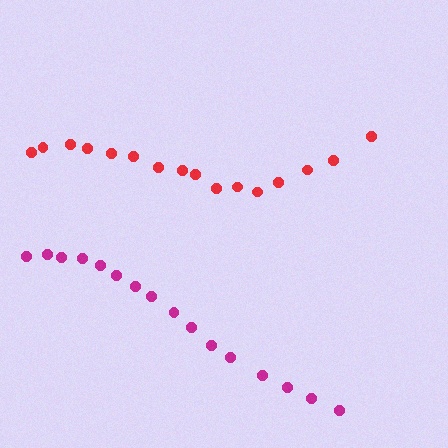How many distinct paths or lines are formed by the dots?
There are 2 distinct paths.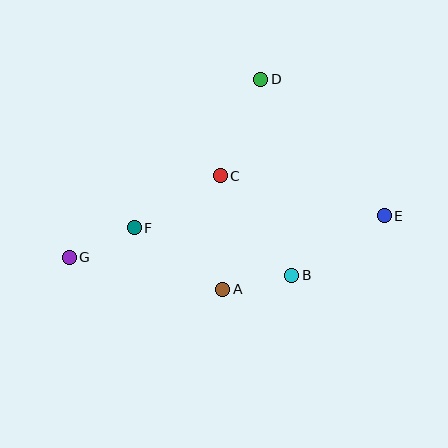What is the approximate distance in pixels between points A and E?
The distance between A and E is approximately 177 pixels.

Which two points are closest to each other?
Points A and B are closest to each other.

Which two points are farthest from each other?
Points E and G are farthest from each other.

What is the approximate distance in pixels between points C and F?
The distance between C and F is approximately 100 pixels.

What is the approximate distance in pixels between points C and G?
The distance between C and G is approximately 171 pixels.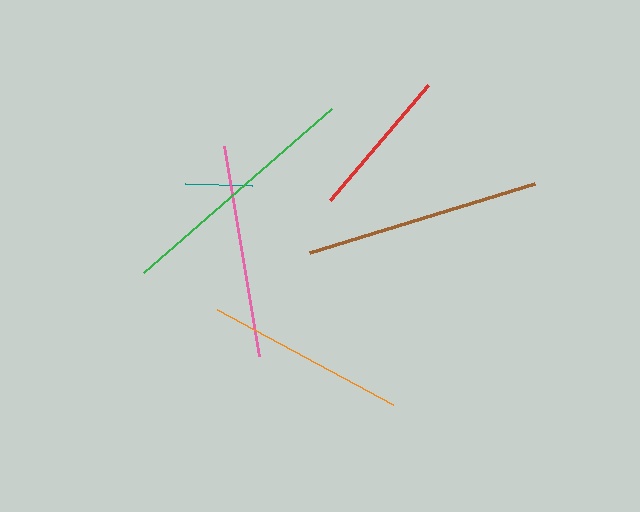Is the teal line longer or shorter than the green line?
The green line is longer than the teal line.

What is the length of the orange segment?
The orange segment is approximately 201 pixels long.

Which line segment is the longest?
The green line is the longest at approximately 250 pixels.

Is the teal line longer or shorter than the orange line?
The orange line is longer than the teal line.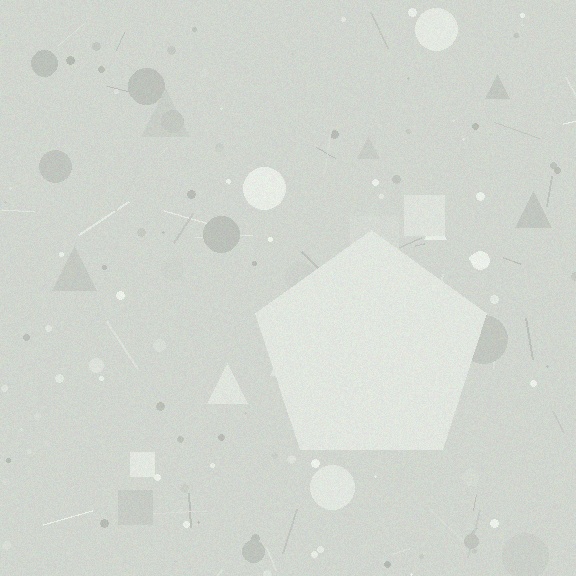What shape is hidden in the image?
A pentagon is hidden in the image.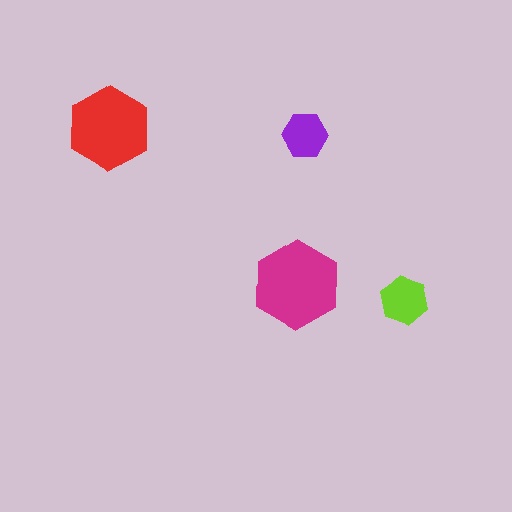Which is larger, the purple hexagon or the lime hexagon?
The lime one.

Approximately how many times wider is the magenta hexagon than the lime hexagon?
About 2 times wider.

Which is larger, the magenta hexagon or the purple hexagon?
The magenta one.